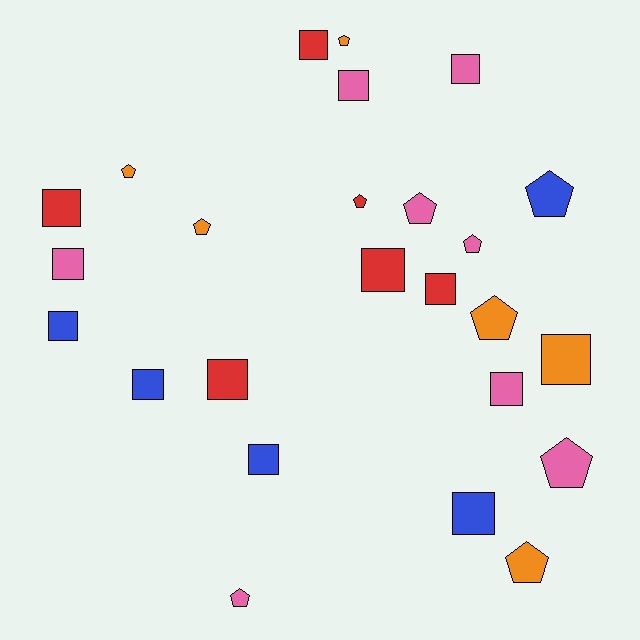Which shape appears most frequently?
Square, with 14 objects.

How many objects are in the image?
There are 25 objects.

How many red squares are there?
There are 5 red squares.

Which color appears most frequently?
Pink, with 8 objects.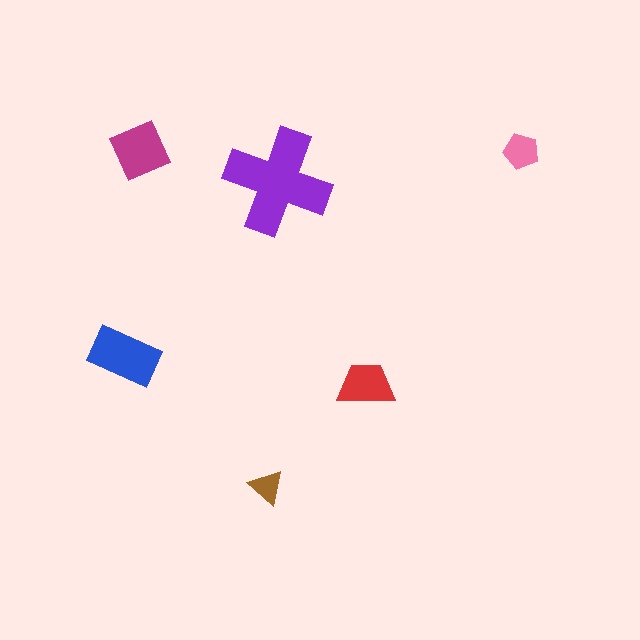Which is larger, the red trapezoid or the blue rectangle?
The blue rectangle.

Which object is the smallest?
The brown triangle.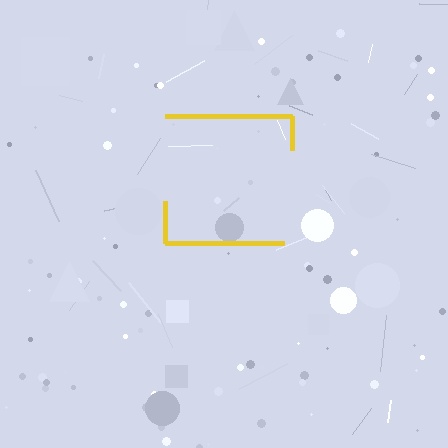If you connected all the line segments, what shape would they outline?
They would outline a square.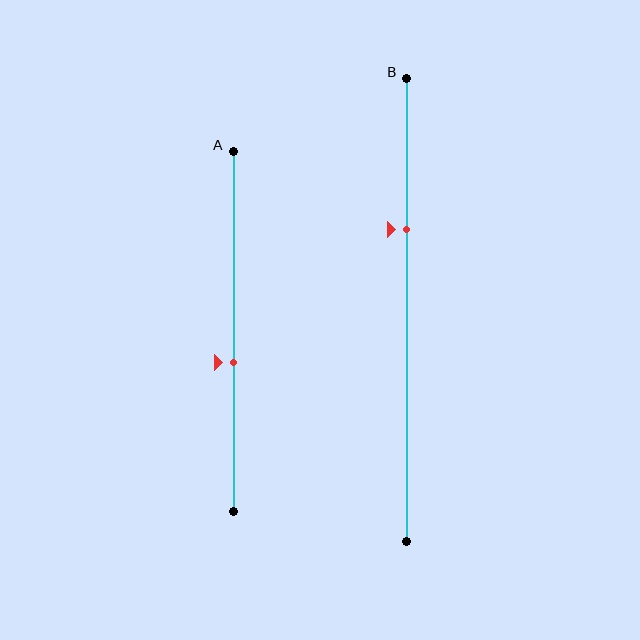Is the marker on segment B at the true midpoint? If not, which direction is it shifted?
No, the marker on segment B is shifted upward by about 17% of the segment length.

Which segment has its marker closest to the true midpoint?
Segment A has its marker closest to the true midpoint.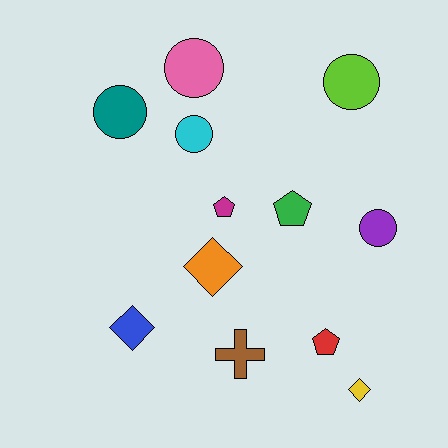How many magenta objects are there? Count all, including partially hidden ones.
There is 1 magenta object.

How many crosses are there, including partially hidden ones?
There is 1 cross.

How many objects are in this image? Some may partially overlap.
There are 12 objects.